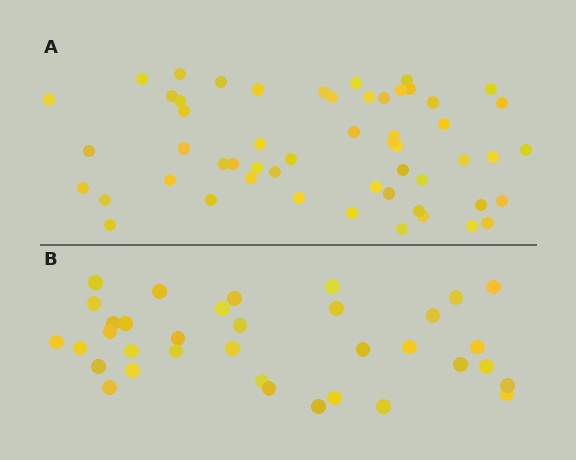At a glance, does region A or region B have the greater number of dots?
Region A (the top region) has more dots.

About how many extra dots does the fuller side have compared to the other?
Region A has approximately 20 more dots than region B.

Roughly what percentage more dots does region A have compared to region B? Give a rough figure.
About 55% more.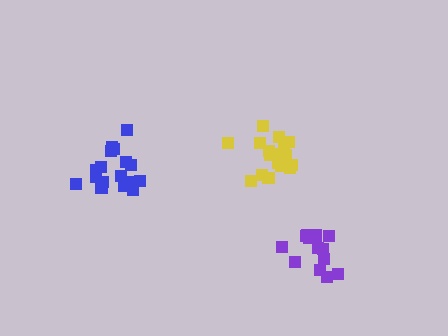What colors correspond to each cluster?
The clusters are colored: blue, yellow, purple.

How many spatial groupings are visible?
There are 3 spatial groupings.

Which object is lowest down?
The purple cluster is bottommost.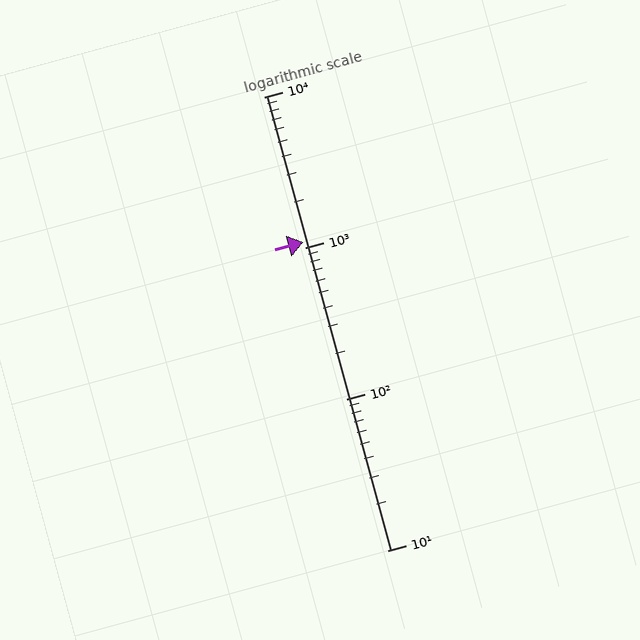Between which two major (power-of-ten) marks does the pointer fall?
The pointer is between 1000 and 10000.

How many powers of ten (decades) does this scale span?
The scale spans 3 decades, from 10 to 10000.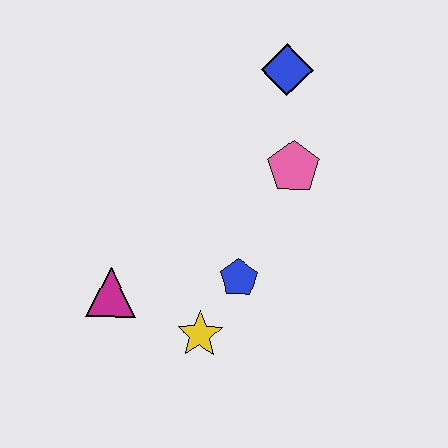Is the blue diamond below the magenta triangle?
No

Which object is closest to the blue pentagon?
The yellow star is closest to the blue pentagon.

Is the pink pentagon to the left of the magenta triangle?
No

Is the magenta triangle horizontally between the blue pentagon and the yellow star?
No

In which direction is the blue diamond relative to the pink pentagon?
The blue diamond is above the pink pentagon.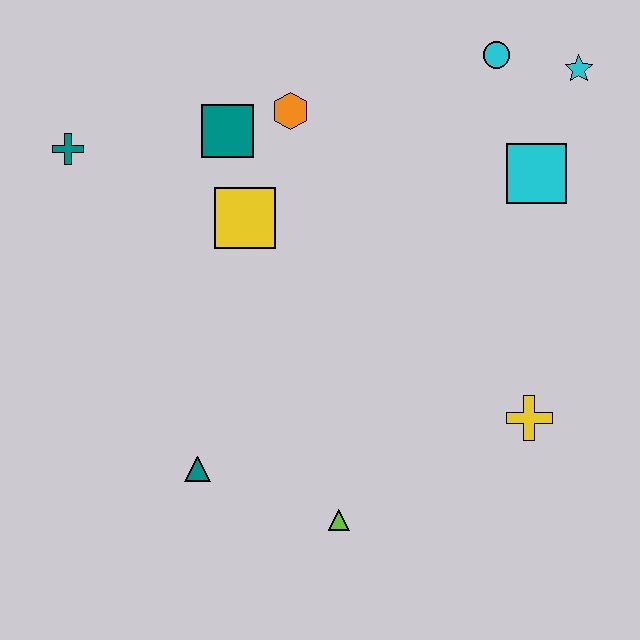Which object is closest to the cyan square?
The cyan star is closest to the cyan square.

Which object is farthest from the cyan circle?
The teal triangle is farthest from the cyan circle.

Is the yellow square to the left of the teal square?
No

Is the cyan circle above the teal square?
Yes